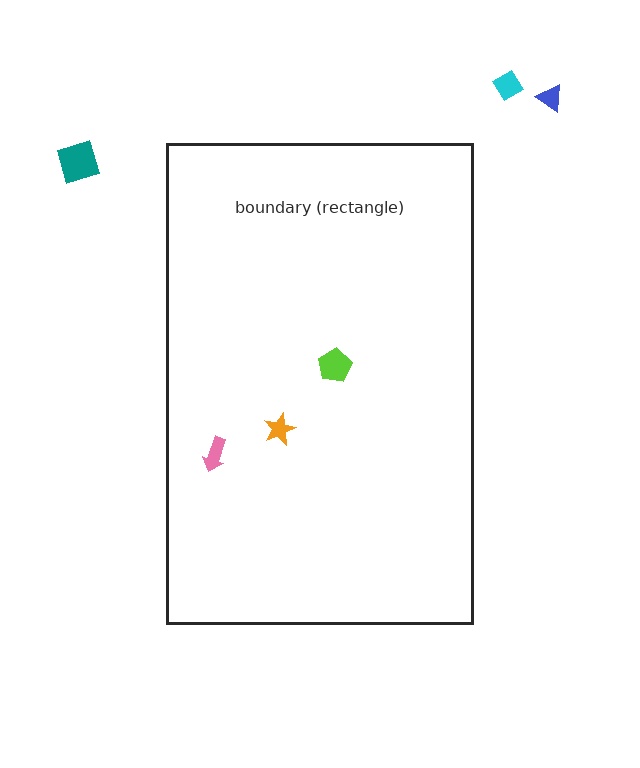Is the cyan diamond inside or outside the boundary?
Outside.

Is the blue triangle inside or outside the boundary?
Outside.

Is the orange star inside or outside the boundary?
Inside.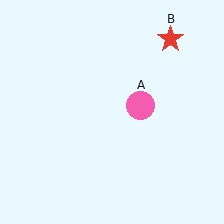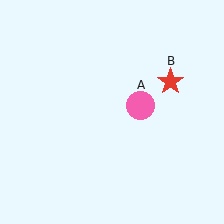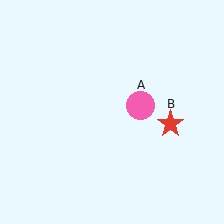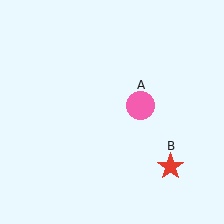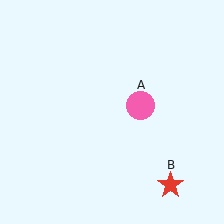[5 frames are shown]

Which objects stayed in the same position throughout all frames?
Pink circle (object A) remained stationary.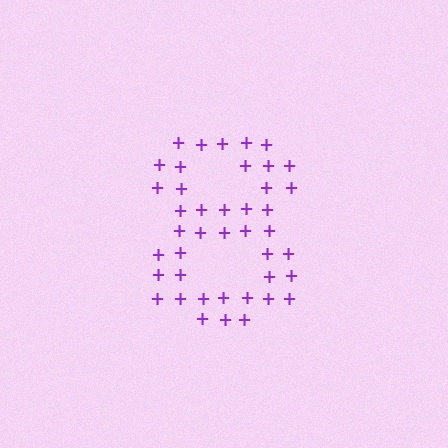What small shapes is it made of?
It is made of small plus signs.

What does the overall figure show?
The overall figure shows the digit 8.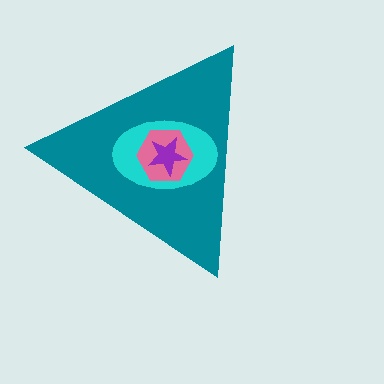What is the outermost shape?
The teal triangle.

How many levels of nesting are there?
4.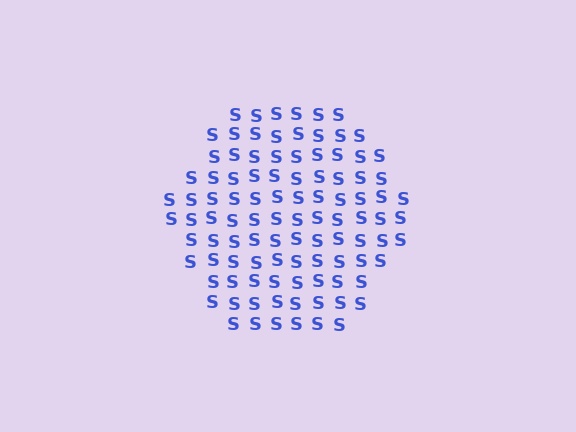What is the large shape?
The large shape is a hexagon.